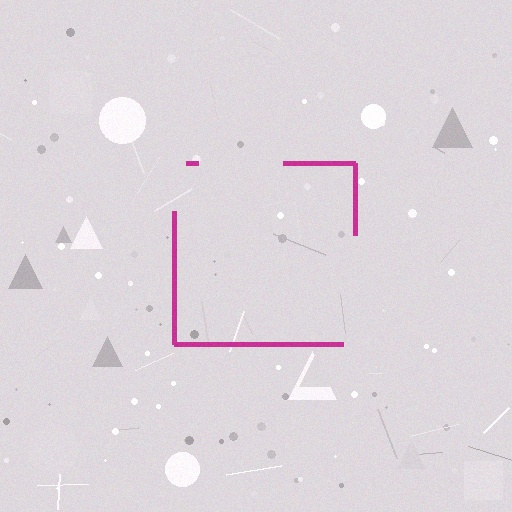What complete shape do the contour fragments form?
The contour fragments form a square.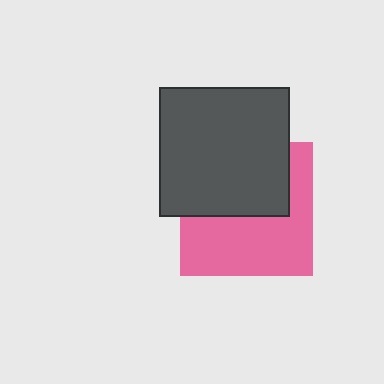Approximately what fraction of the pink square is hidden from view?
Roughly 47% of the pink square is hidden behind the dark gray rectangle.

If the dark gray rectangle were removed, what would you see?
You would see the complete pink square.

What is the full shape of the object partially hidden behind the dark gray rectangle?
The partially hidden object is a pink square.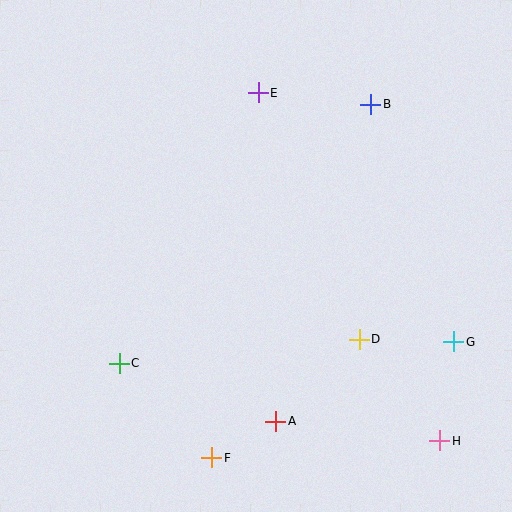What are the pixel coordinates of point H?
Point H is at (440, 441).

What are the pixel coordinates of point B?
Point B is at (371, 104).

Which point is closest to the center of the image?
Point D at (359, 339) is closest to the center.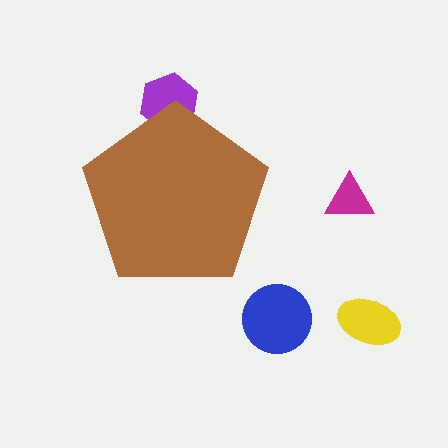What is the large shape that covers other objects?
A brown pentagon.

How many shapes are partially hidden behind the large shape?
1 shape is partially hidden.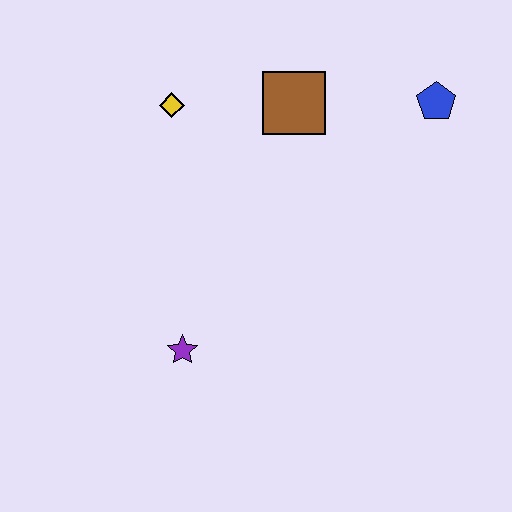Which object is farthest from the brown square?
The purple star is farthest from the brown square.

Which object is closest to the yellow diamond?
The brown square is closest to the yellow diamond.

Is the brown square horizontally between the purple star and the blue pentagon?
Yes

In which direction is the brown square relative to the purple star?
The brown square is above the purple star.